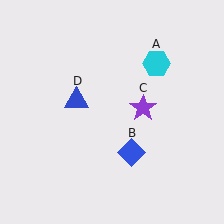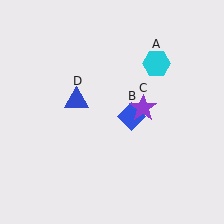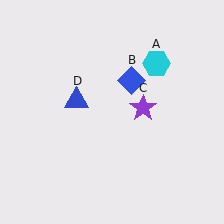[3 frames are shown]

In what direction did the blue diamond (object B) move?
The blue diamond (object B) moved up.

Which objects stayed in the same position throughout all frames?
Cyan hexagon (object A) and purple star (object C) and blue triangle (object D) remained stationary.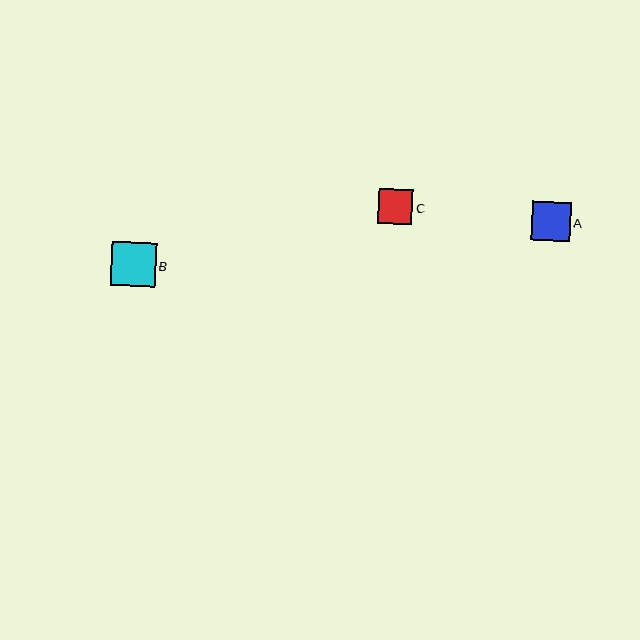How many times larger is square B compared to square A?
Square B is approximately 1.2 times the size of square A.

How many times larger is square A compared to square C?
Square A is approximately 1.1 times the size of square C.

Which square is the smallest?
Square C is the smallest with a size of approximately 35 pixels.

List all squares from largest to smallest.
From largest to smallest: B, A, C.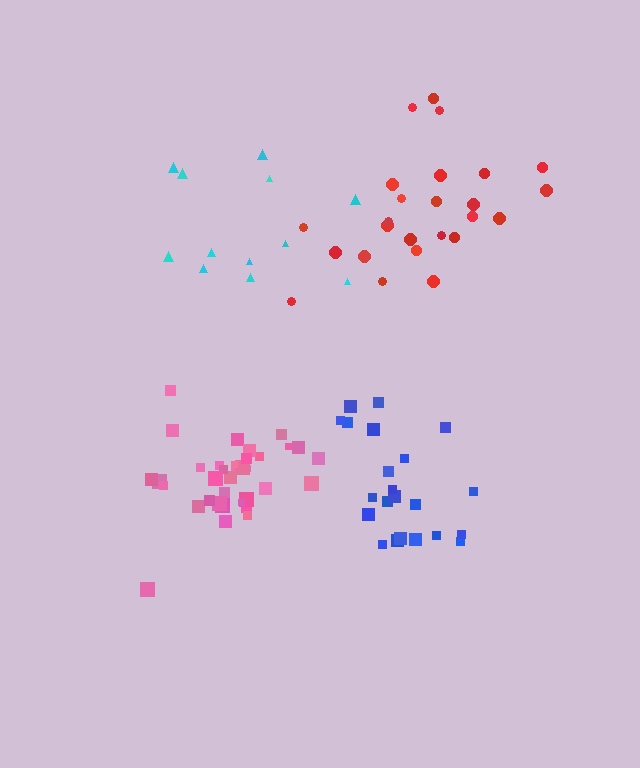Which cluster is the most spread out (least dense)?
Cyan.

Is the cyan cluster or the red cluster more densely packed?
Red.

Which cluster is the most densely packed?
Pink.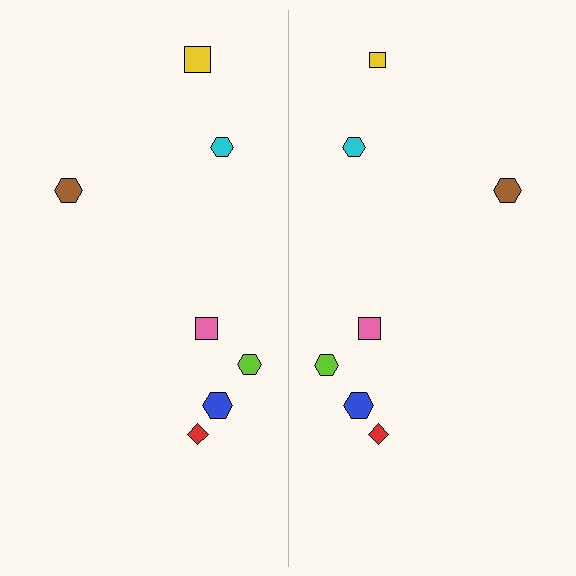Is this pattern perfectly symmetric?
No, the pattern is not perfectly symmetric. The yellow square on the right side has a different size than its mirror counterpart.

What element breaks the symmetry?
The yellow square on the right side has a different size than its mirror counterpart.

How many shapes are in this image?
There are 14 shapes in this image.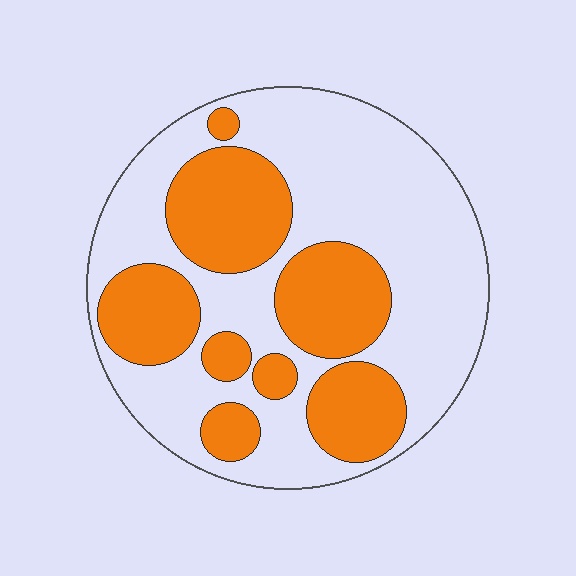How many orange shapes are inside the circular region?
8.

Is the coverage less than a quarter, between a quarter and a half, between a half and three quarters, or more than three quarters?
Between a quarter and a half.